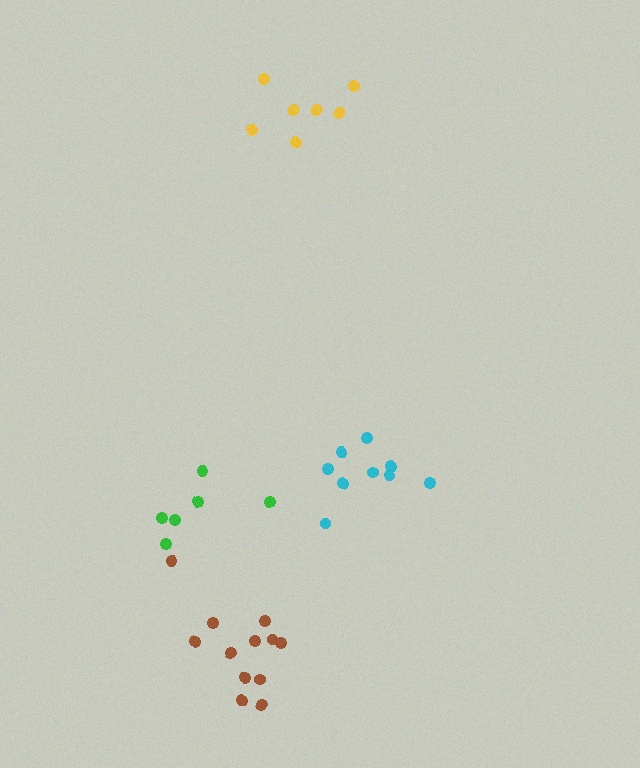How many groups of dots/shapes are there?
There are 4 groups.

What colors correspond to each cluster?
The clusters are colored: green, yellow, cyan, brown.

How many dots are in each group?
Group 1: 6 dots, Group 2: 7 dots, Group 3: 9 dots, Group 4: 12 dots (34 total).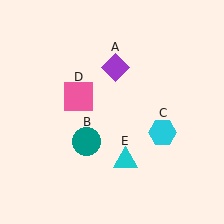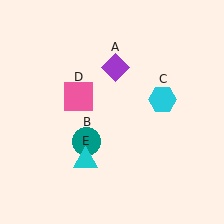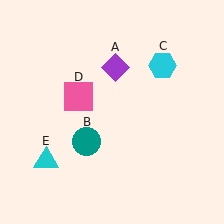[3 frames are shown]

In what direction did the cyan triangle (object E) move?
The cyan triangle (object E) moved left.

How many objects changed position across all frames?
2 objects changed position: cyan hexagon (object C), cyan triangle (object E).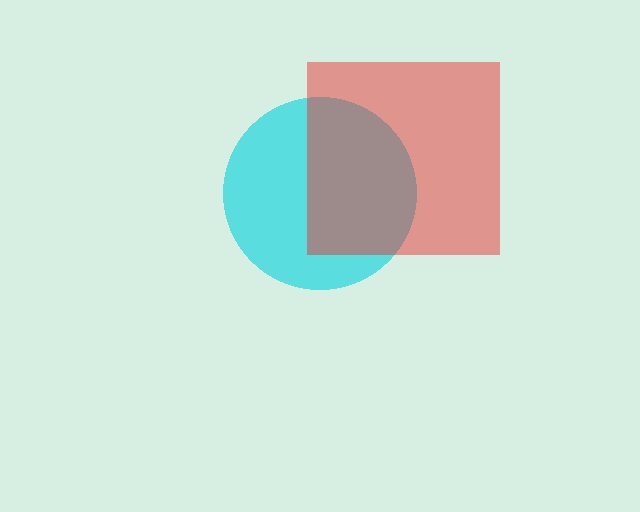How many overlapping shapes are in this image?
There are 2 overlapping shapes in the image.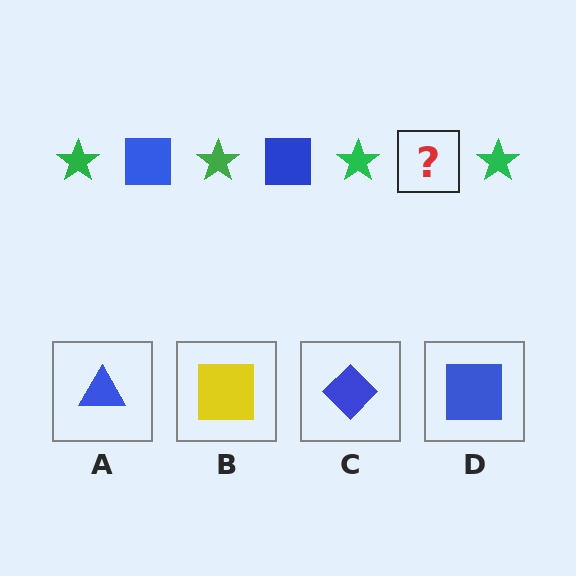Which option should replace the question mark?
Option D.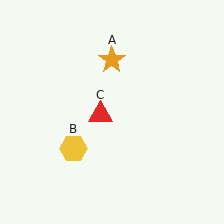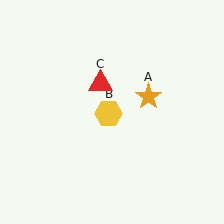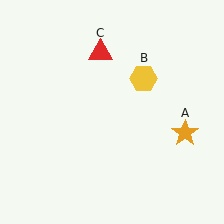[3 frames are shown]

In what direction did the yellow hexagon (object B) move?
The yellow hexagon (object B) moved up and to the right.